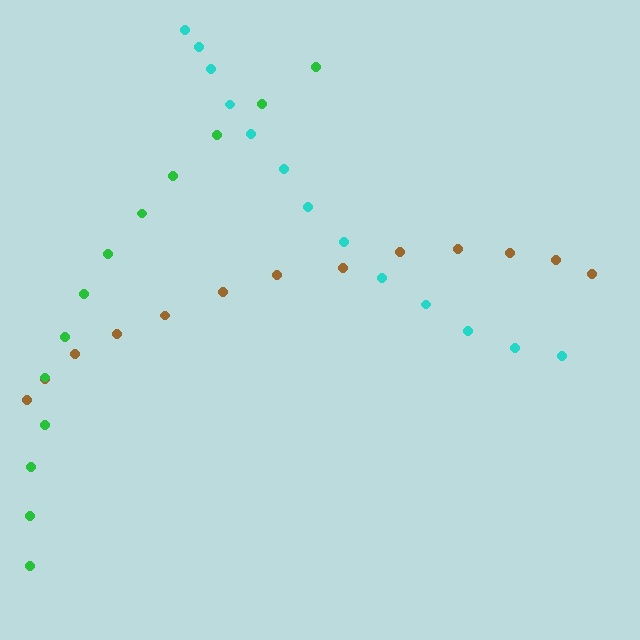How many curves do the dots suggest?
There are 3 distinct paths.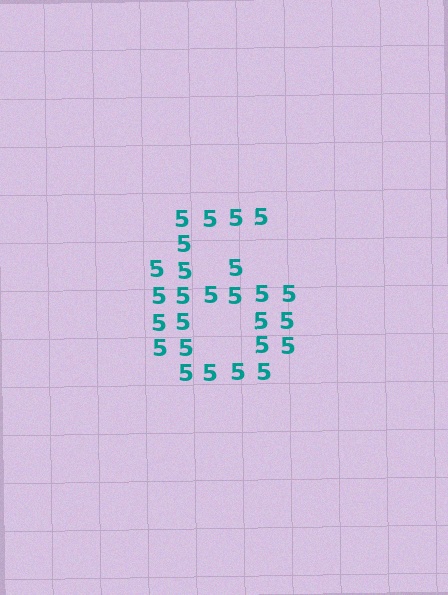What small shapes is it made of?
It is made of small digit 5's.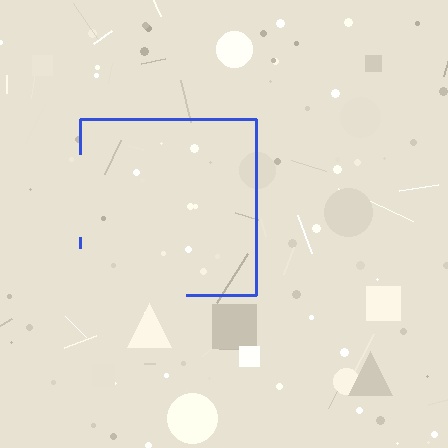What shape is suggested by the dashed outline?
The dashed outline suggests a square.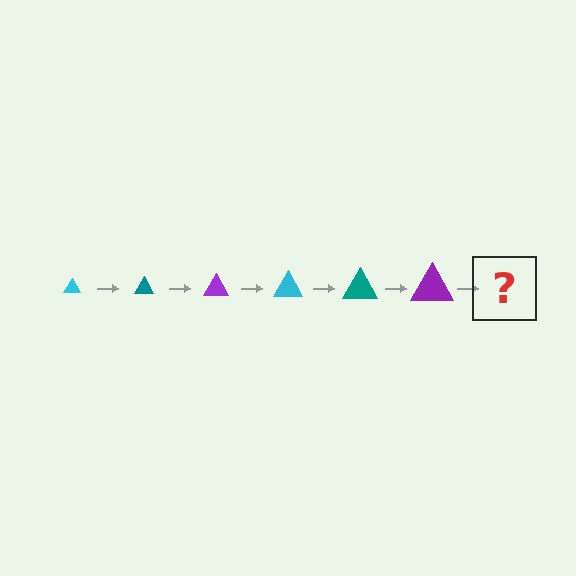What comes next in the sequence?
The next element should be a cyan triangle, larger than the previous one.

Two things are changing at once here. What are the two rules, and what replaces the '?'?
The two rules are that the triangle grows larger each step and the color cycles through cyan, teal, and purple. The '?' should be a cyan triangle, larger than the previous one.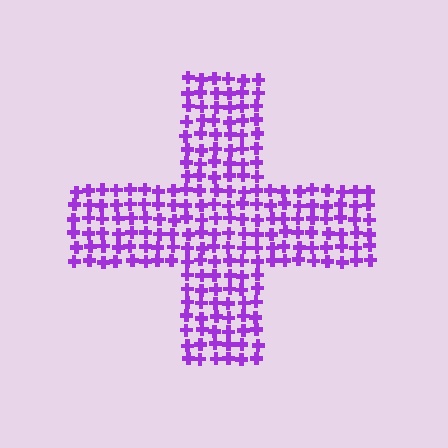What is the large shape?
The large shape is a cross.